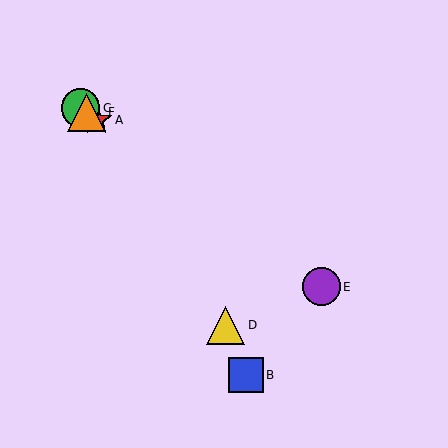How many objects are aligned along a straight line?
4 objects (A, C, E, F) are aligned along a straight line.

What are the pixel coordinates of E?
Object E is at (321, 287).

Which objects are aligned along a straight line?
Objects A, C, E, F are aligned along a straight line.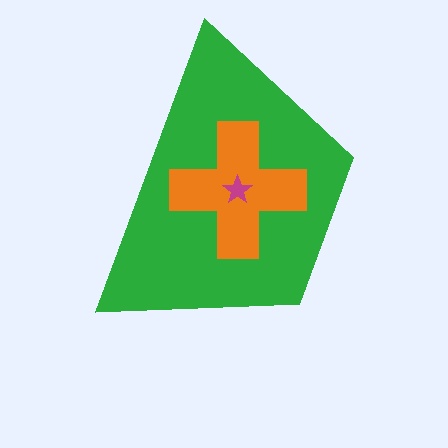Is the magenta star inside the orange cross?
Yes.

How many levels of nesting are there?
3.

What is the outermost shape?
The green trapezoid.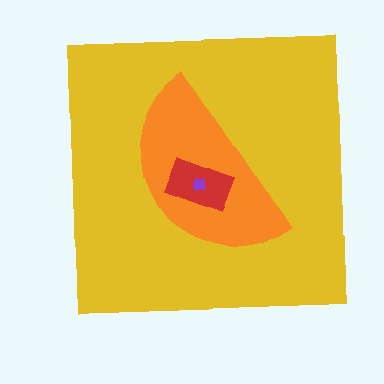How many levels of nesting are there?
4.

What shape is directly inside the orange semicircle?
The red rectangle.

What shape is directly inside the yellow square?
The orange semicircle.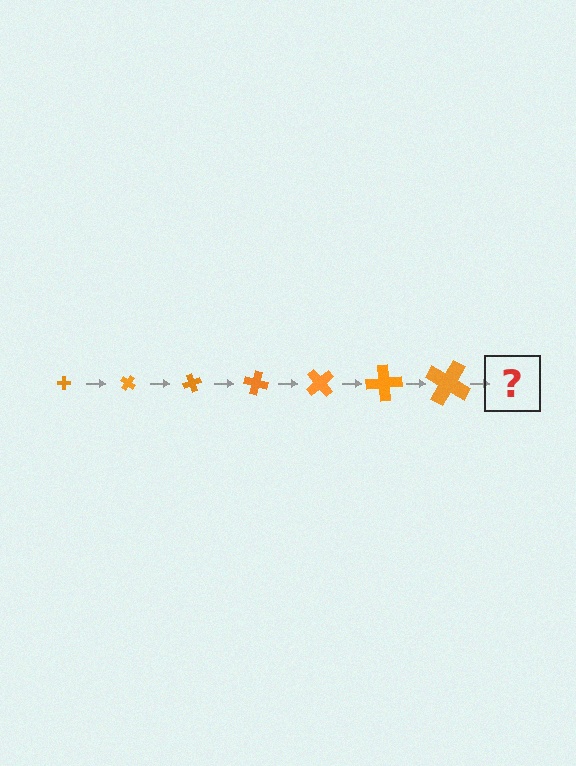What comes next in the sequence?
The next element should be a cross, larger than the previous one and rotated 245 degrees from the start.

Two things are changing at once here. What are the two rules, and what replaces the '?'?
The two rules are that the cross grows larger each step and it rotates 35 degrees each step. The '?' should be a cross, larger than the previous one and rotated 245 degrees from the start.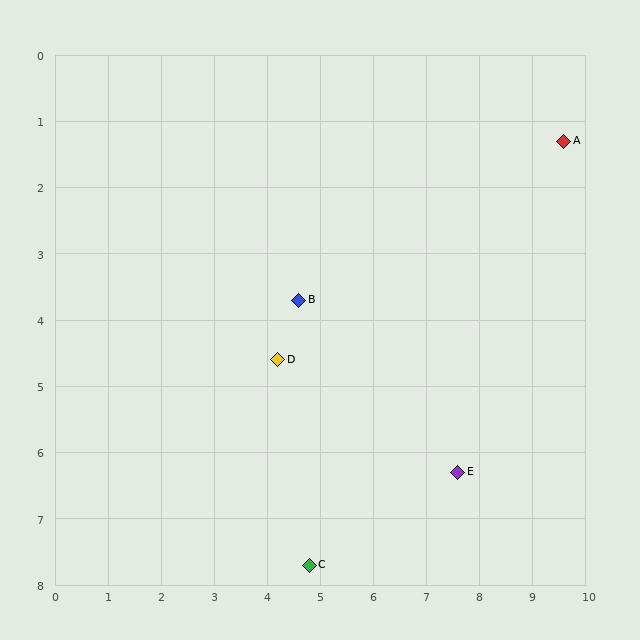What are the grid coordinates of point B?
Point B is at approximately (4.6, 3.7).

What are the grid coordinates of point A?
Point A is at approximately (9.6, 1.3).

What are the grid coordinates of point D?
Point D is at approximately (4.2, 4.6).